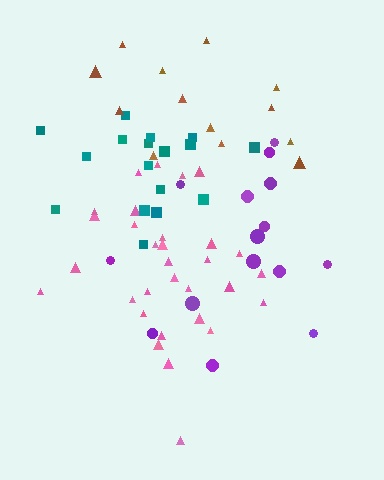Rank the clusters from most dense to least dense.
pink, teal, purple, brown.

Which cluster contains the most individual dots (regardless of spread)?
Pink (31).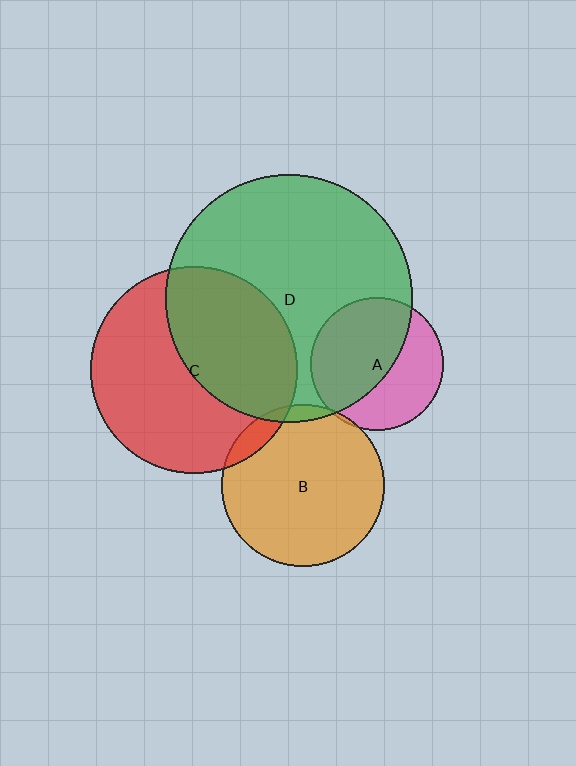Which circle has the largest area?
Circle D (green).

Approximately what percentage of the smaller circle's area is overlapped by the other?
Approximately 10%.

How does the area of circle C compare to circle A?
Approximately 2.4 times.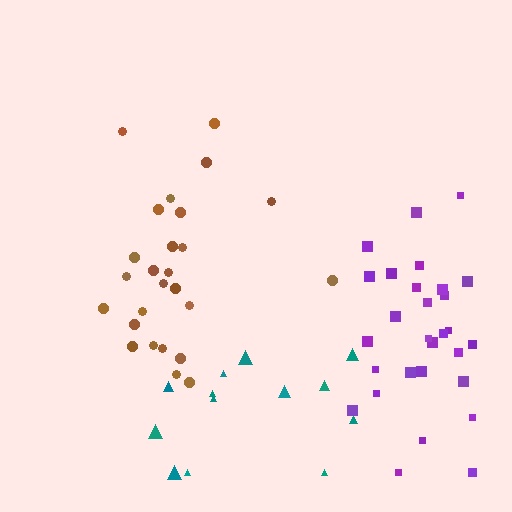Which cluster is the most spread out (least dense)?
Teal.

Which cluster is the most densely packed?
Purple.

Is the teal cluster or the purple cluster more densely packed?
Purple.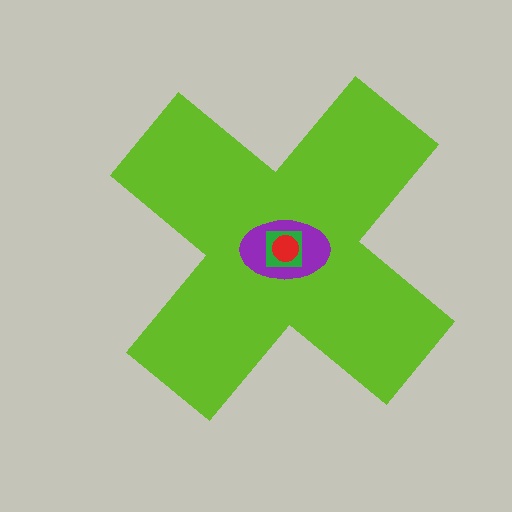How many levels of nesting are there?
4.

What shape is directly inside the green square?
The red circle.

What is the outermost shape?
The lime cross.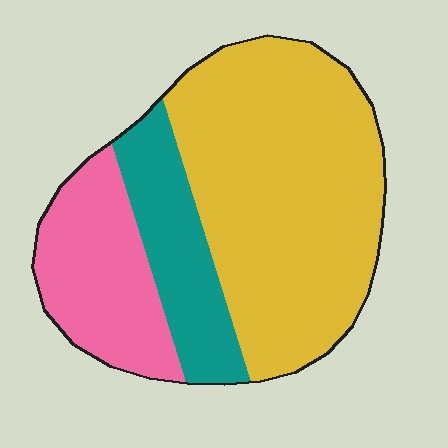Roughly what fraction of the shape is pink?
Pink takes up about one quarter (1/4) of the shape.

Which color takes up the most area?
Yellow, at roughly 60%.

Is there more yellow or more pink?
Yellow.